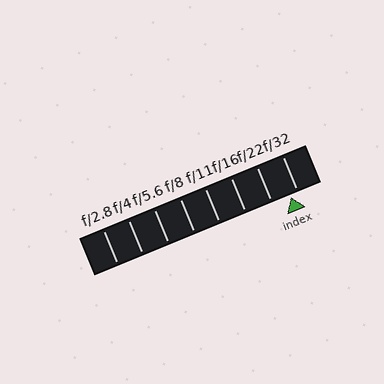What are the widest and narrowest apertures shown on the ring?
The widest aperture shown is f/2.8 and the narrowest is f/32.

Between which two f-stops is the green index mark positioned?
The index mark is between f/22 and f/32.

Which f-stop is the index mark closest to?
The index mark is closest to f/32.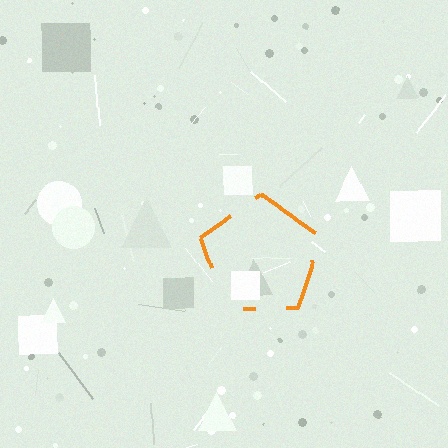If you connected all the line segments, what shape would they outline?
They would outline a pentagon.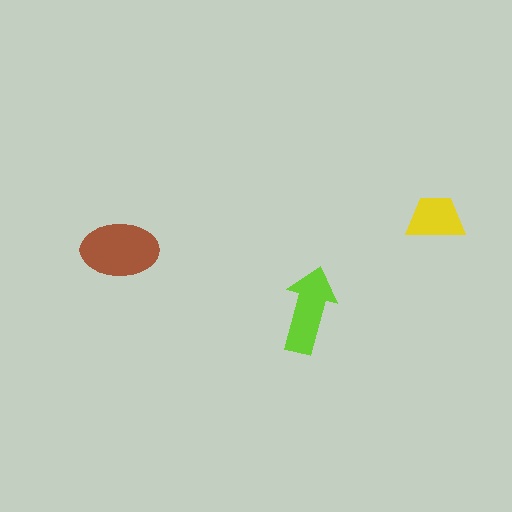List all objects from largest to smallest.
The brown ellipse, the lime arrow, the yellow trapezoid.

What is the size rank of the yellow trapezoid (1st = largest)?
3rd.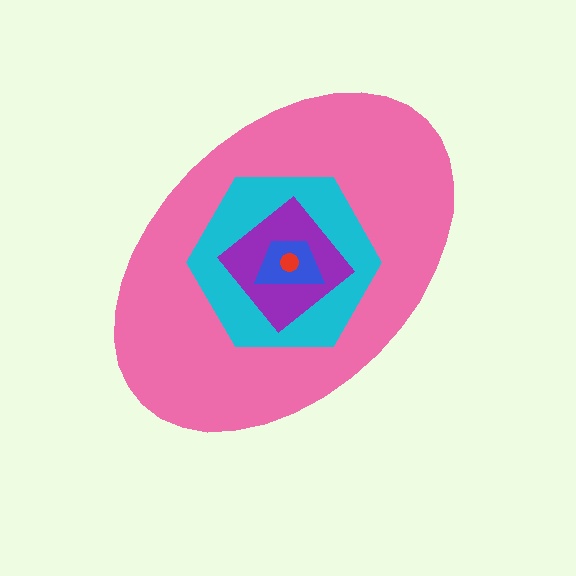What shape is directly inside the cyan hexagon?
The purple diamond.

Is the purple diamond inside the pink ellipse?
Yes.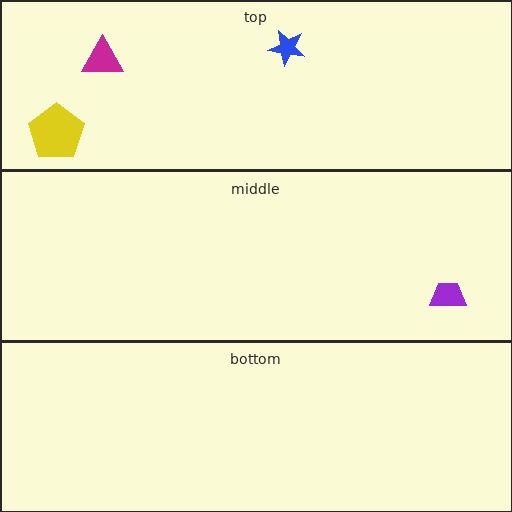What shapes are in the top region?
The blue star, the yellow pentagon, the magenta triangle.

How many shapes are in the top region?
3.